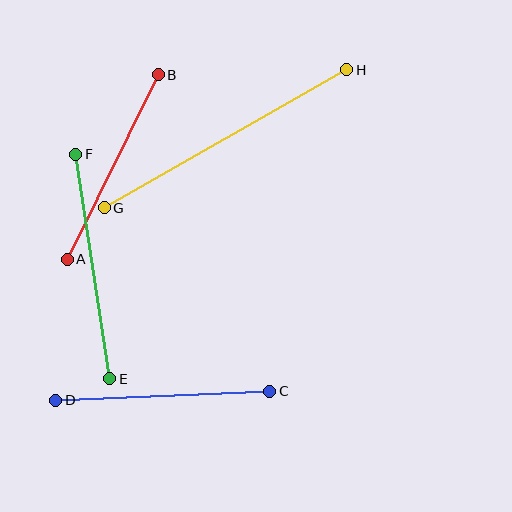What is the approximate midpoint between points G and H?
The midpoint is at approximately (226, 139) pixels.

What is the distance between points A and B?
The distance is approximately 205 pixels.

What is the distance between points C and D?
The distance is approximately 214 pixels.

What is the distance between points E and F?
The distance is approximately 227 pixels.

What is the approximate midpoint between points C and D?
The midpoint is at approximately (163, 396) pixels.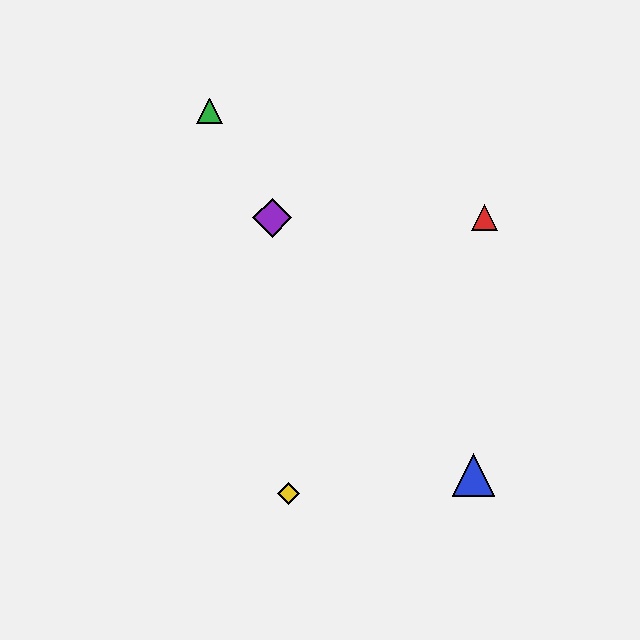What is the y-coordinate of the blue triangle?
The blue triangle is at y≈475.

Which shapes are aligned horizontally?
The red triangle, the purple diamond are aligned horizontally.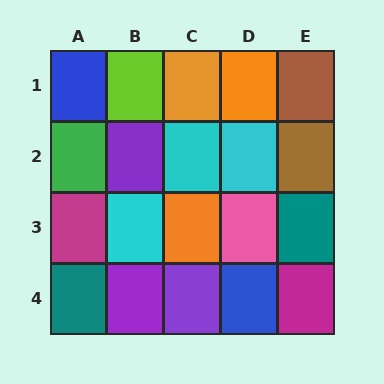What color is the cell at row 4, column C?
Purple.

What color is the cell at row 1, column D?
Orange.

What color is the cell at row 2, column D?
Cyan.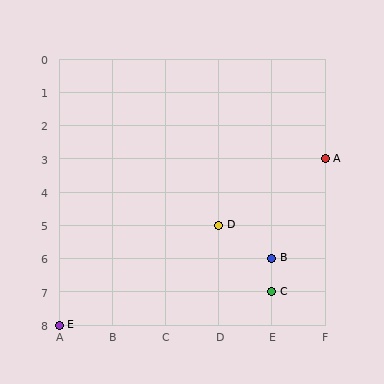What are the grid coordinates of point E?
Point E is at grid coordinates (A, 8).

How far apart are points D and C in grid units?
Points D and C are 1 column and 2 rows apart (about 2.2 grid units diagonally).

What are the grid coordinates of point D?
Point D is at grid coordinates (D, 5).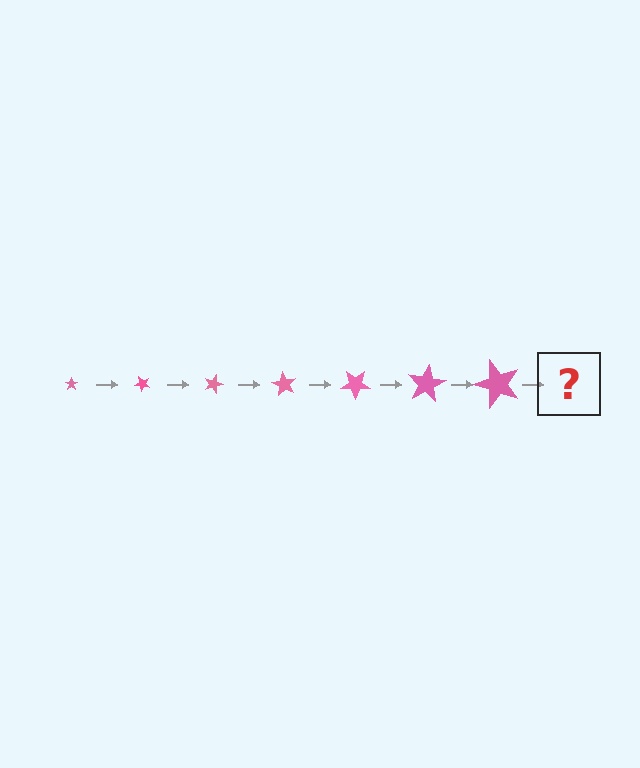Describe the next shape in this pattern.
It should be a star, larger than the previous one and rotated 315 degrees from the start.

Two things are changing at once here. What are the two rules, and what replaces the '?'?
The two rules are that the star grows larger each step and it rotates 45 degrees each step. The '?' should be a star, larger than the previous one and rotated 315 degrees from the start.